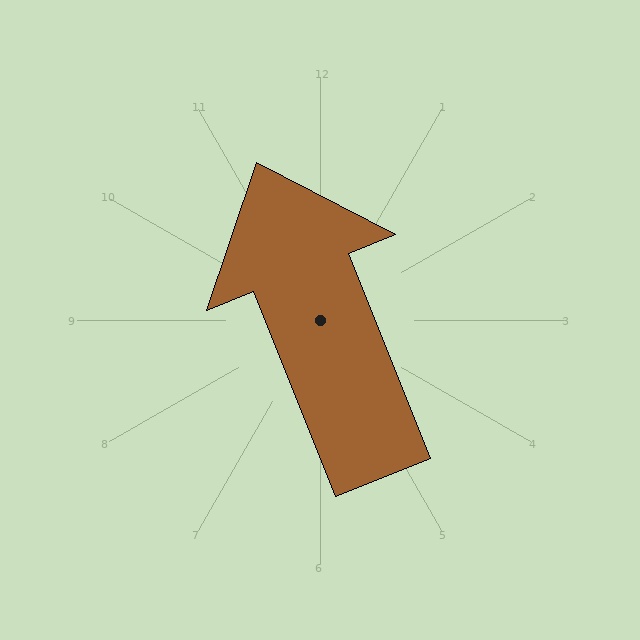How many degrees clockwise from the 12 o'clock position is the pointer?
Approximately 338 degrees.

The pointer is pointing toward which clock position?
Roughly 11 o'clock.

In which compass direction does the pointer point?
North.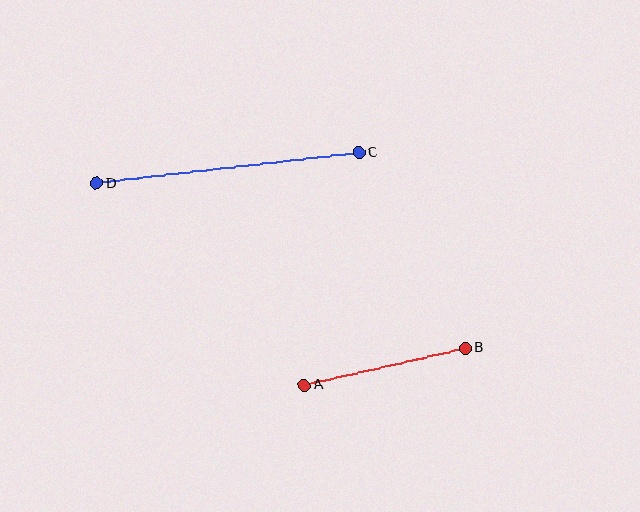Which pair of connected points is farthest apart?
Points C and D are farthest apart.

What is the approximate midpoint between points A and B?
The midpoint is at approximately (385, 367) pixels.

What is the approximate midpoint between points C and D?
The midpoint is at approximately (228, 168) pixels.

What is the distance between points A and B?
The distance is approximately 165 pixels.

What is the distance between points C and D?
The distance is approximately 264 pixels.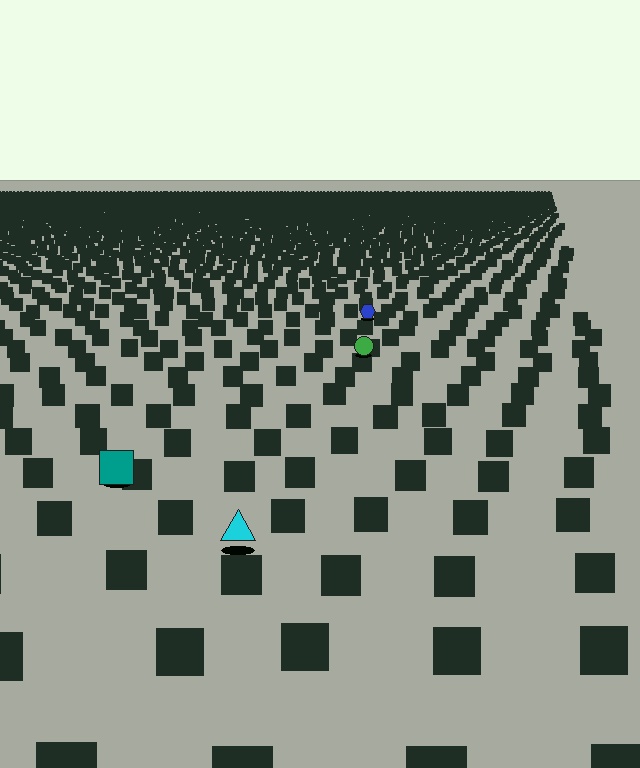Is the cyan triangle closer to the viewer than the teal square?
Yes. The cyan triangle is closer — you can tell from the texture gradient: the ground texture is coarser near it.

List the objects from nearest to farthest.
From nearest to farthest: the cyan triangle, the teal square, the green circle, the blue hexagon.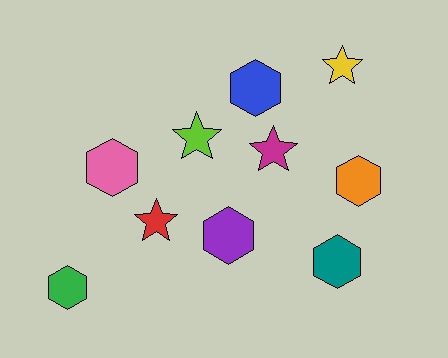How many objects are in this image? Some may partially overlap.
There are 10 objects.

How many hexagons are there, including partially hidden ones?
There are 6 hexagons.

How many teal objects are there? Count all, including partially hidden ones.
There is 1 teal object.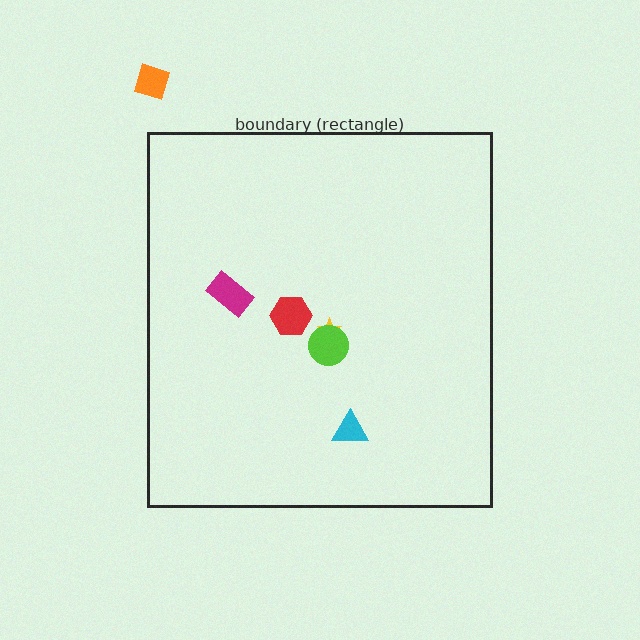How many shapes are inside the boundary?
5 inside, 1 outside.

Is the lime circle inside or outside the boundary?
Inside.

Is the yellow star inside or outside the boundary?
Inside.